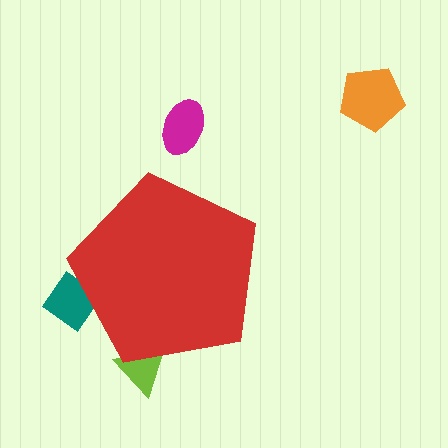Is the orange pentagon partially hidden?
No, the orange pentagon is fully visible.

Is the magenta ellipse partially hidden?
No, the magenta ellipse is fully visible.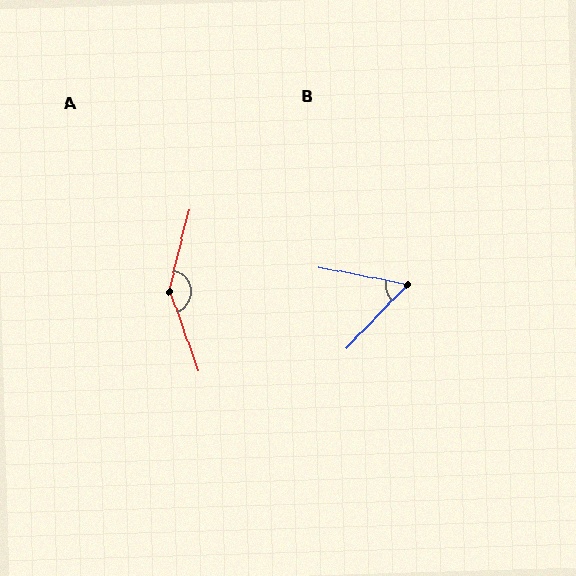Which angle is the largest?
A, at approximately 146 degrees.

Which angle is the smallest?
B, at approximately 57 degrees.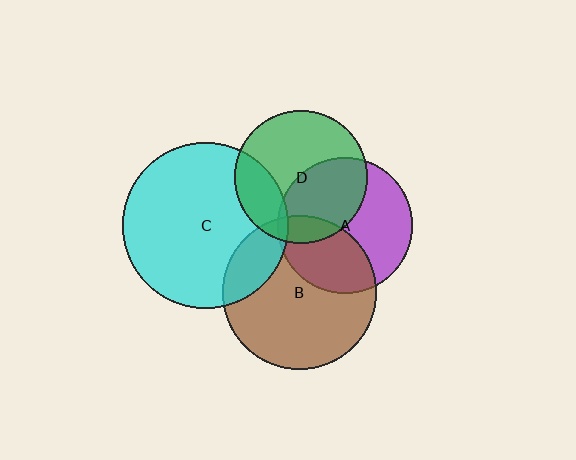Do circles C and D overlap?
Yes.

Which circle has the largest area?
Circle C (cyan).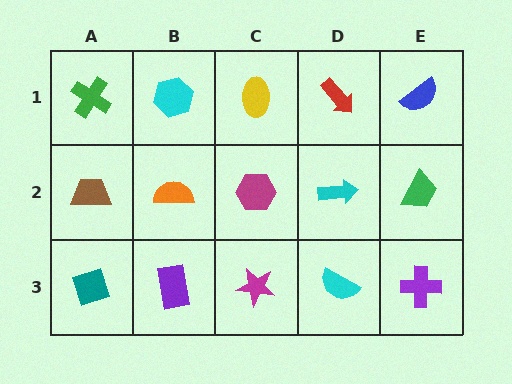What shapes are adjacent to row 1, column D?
A cyan arrow (row 2, column D), a yellow ellipse (row 1, column C), a blue semicircle (row 1, column E).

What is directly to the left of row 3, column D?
A magenta star.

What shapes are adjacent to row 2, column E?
A blue semicircle (row 1, column E), a purple cross (row 3, column E), a cyan arrow (row 2, column D).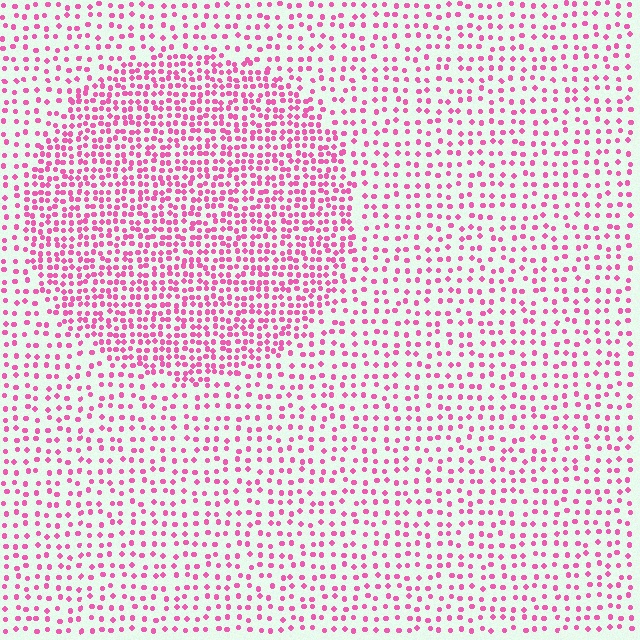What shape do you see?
I see a circle.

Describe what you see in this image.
The image contains small pink elements arranged at two different densities. A circle-shaped region is visible where the elements are more densely packed than the surrounding area.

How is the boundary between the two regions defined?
The boundary is defined by a change in element density (approximately 2.0x ratio). All elements are the same color, size, and shape.